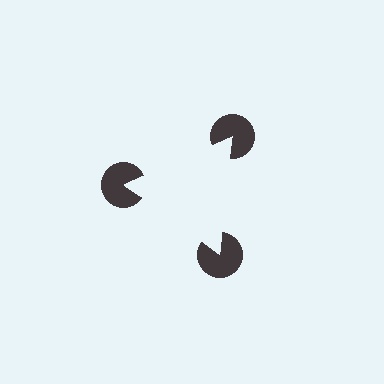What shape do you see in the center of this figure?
An illusory triangle — its edges are inferred from the aligned wedge cuts in the pac-man discs, not physically drawn.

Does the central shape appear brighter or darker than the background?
It typically appears slightly brighter than the background, even though no actual brightness change is drawn.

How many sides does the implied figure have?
3 sides.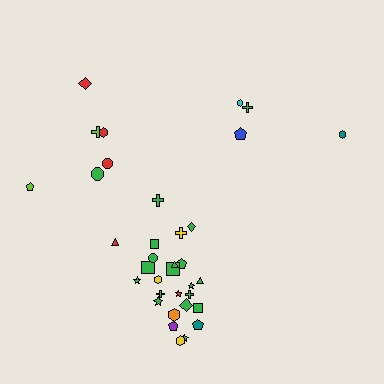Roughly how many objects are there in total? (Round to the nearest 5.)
Roughly 35 objects in total.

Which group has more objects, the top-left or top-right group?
The top-left group.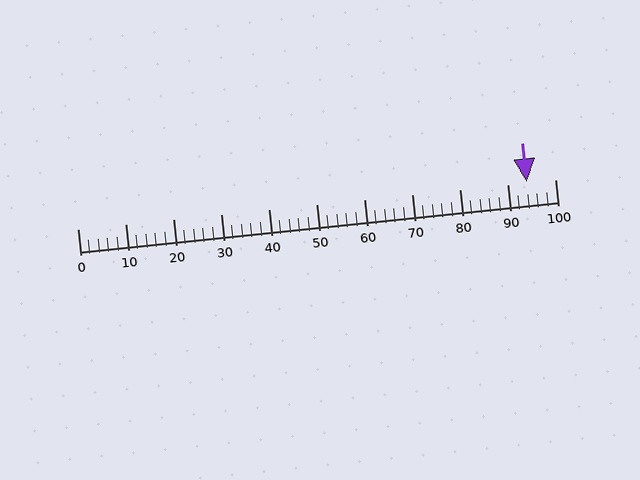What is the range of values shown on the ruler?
The ruler shows values from 0 to 100.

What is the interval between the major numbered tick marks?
The major tick marks are spaced 10 units apart.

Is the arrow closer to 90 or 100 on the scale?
The arrow is closer to 90.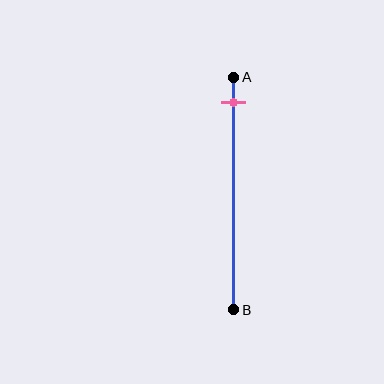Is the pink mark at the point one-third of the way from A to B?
No, the mark is at about 10% from A, not at the 33% one-third point.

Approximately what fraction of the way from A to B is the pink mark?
The pink mark is approximately 10% of the way from A to B.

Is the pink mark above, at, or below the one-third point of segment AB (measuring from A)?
The pink mark is above the one-third point of segment AB.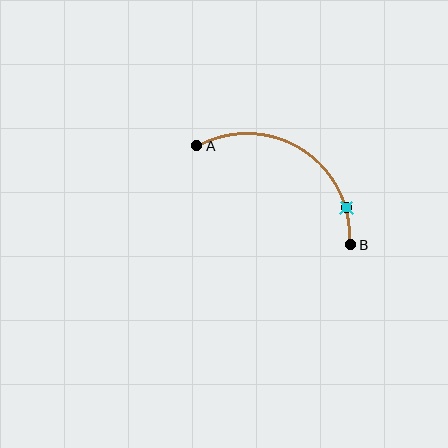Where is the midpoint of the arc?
The arc midpoint is the point on the curve farthest from the straight line joining A and B. It sits above that line.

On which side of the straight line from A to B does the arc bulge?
The arc bulges above the straight line connecting A and B.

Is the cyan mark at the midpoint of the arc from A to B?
No. The cyan mark lies on the arc but is closer to endpoint B. The arc midpoint would be at the point on the curve equidistant along the arc from both A and B.